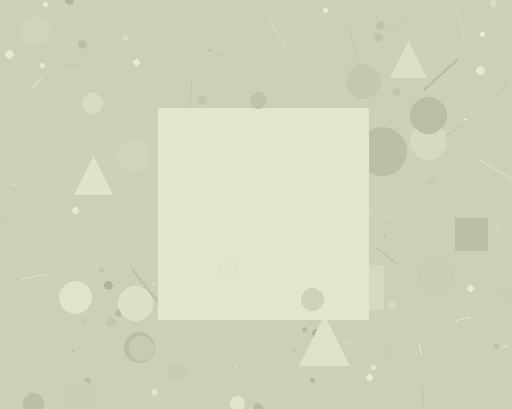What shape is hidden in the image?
A square is hidden in the image.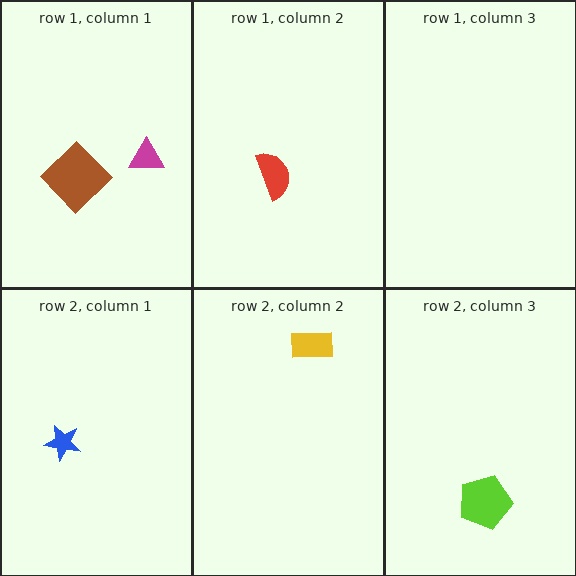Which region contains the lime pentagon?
The row 2, column 3 region.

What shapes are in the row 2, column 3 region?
The lime pentagon.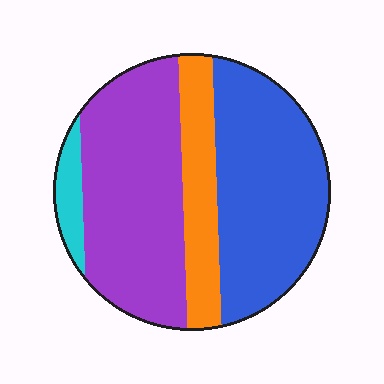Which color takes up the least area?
Cyan, at roughly 5%.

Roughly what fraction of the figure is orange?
Orange covers roughly 15% of the figure.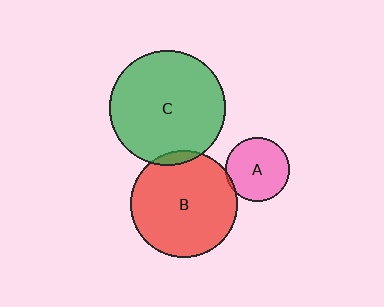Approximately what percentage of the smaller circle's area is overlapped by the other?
Approximately 5%.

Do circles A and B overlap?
Yes.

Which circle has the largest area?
Circle C (green).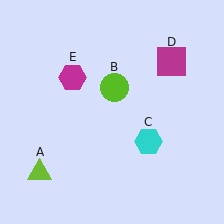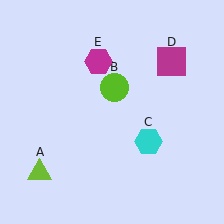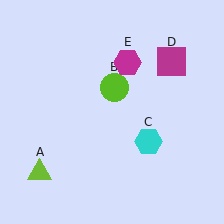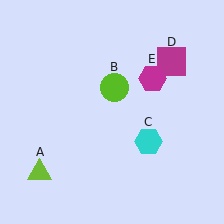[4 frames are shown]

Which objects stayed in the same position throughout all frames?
Lime triangle (object A) and lime circle (object B) and cyan hexagon (object C) and magenta square (object D) remained stationary.